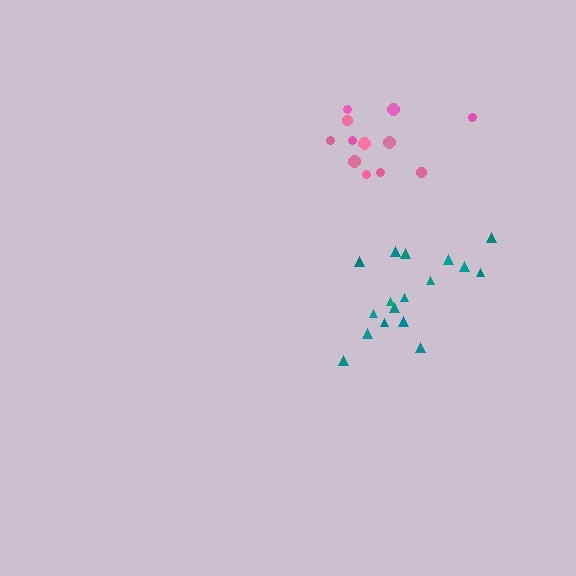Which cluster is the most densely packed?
Teal.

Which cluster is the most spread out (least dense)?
Pink.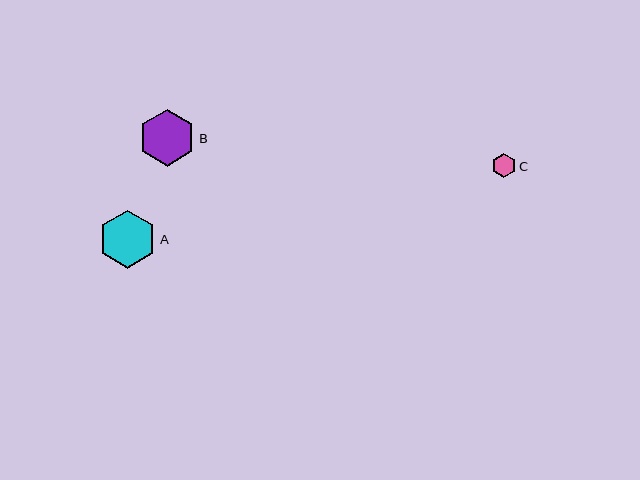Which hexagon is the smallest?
Hexagon C is the smallest with a size of approximately 24 pixels.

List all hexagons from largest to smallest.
From largest to smallest: A, B, C.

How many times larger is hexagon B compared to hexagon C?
Hexagon B is approximately 2.3 times the size of hexagon C.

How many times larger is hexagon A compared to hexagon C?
Hexagon A is approximately 2.4 times the size of hexagon C.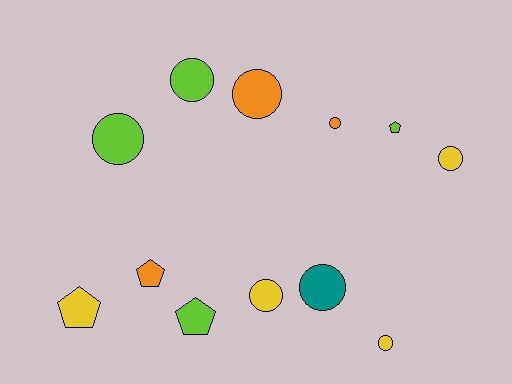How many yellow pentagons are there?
There is 1 yellow pentagon.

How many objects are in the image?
There are 12 objects.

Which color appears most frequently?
Lime, with 4 objects.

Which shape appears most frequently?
Circle, with 8 objects.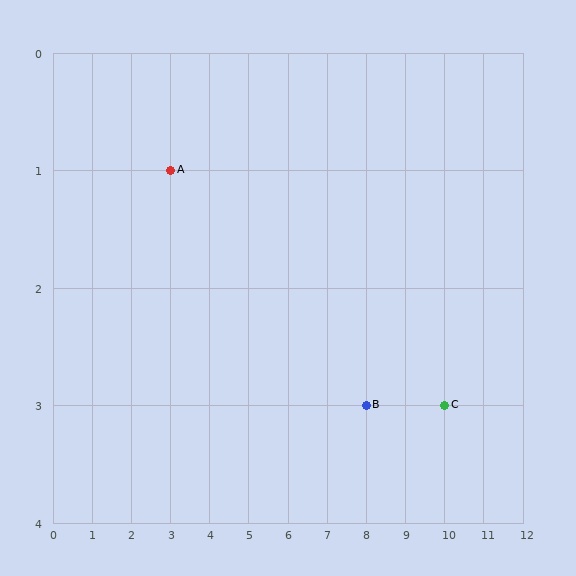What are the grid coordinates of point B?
Point B is at grid coordinates (8, 3).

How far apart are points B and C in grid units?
Points B and C are 2 columns apart.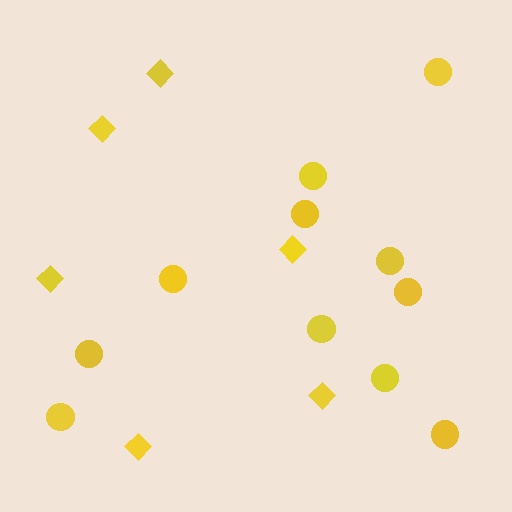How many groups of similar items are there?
There are 2 groups: one group of circles (11) and one group of diamonds (6).